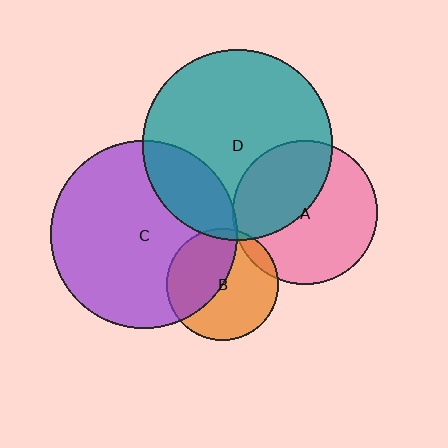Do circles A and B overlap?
Yes.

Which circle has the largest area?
Circle D (teal).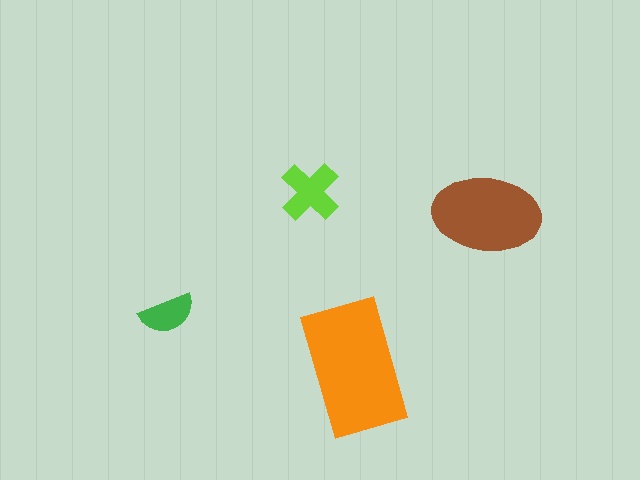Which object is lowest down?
The orange rectangle is bottommost.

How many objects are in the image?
There are 4 objects in the image.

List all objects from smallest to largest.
The green semicircle, the lime cross, the brown ellipse, the orange rectangle.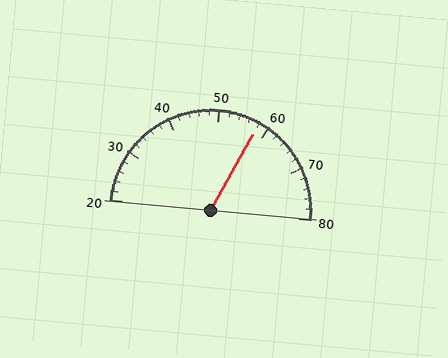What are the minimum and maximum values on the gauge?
The gauge ranges from 20 to 80.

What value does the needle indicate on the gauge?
The needle indicates approximately 58.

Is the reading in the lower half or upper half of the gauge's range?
The reading is in the upper half of the range (20 to 80).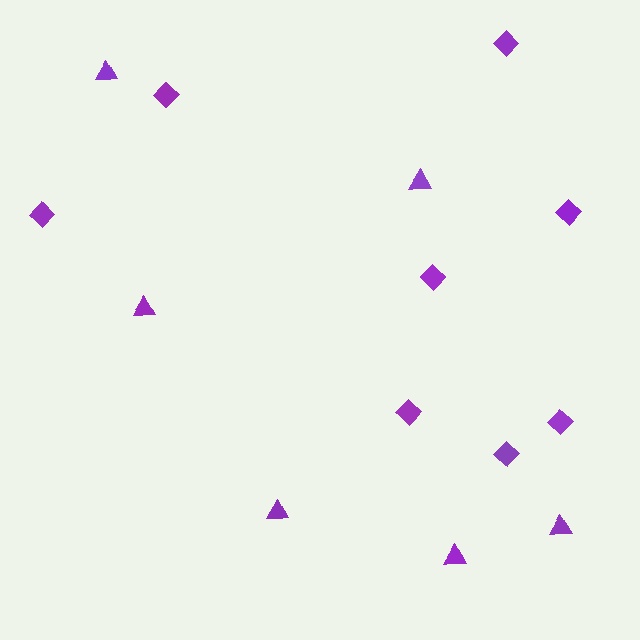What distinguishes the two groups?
There are 2 groups: one group of diamonds (8) and one group of triangles (6).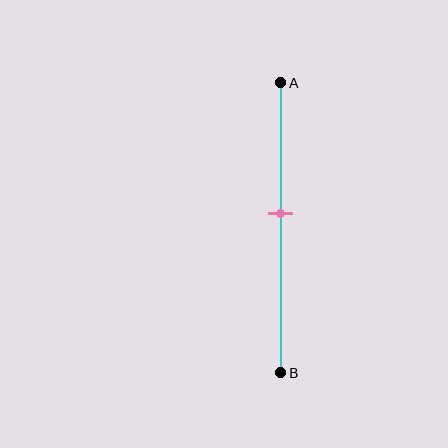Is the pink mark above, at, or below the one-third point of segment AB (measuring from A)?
The pink mark is below the one-third point of segment AB.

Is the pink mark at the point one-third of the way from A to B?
No, the mark is at about 45% from A, not at the 33% one-third point.